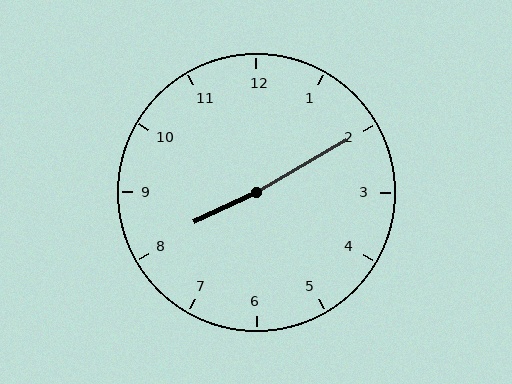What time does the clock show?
8:10.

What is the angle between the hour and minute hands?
Approximately 175 degrees.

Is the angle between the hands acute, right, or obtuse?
It is obtuse.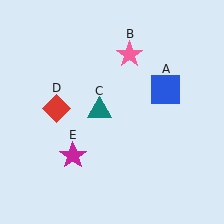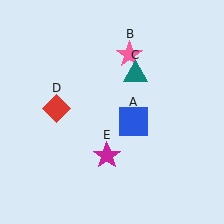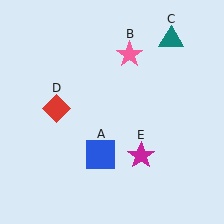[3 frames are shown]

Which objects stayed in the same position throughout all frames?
Pink star (object B) and red diamond (object D) remained stationary.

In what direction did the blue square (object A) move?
The blue square (object A) moved down and to the left.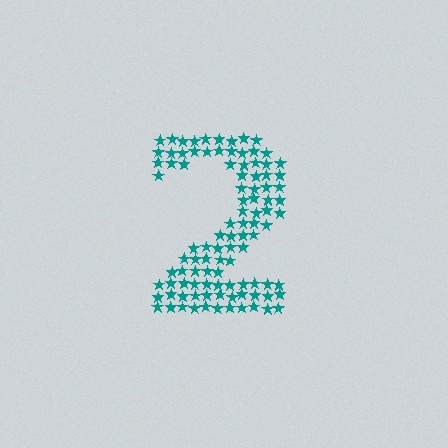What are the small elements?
The small elements are stars.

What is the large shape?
The large shape is the digit 2.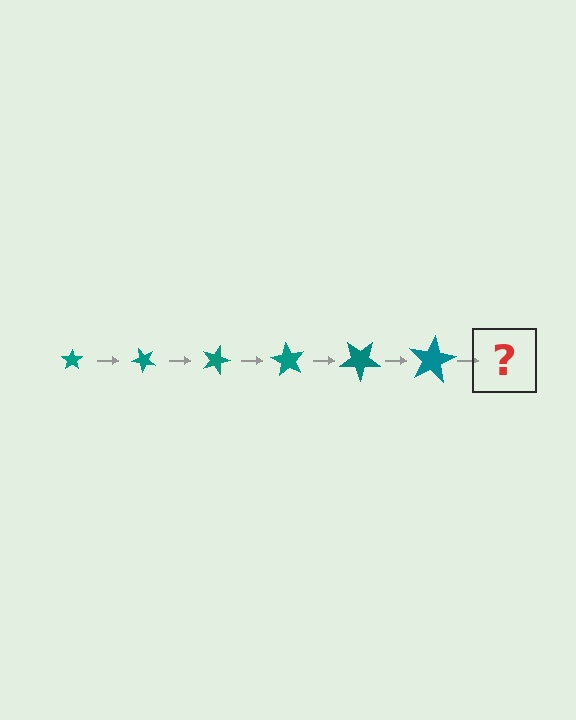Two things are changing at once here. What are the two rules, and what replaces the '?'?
The two rules are that the star grows larger each step and it rotates 45 degrees each step. The '?' should be a star, larger than the previous one and rotated 270 degrees from the start.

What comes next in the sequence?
The next element should be a star, larger than the previous one and rotated 270 degrees from the start.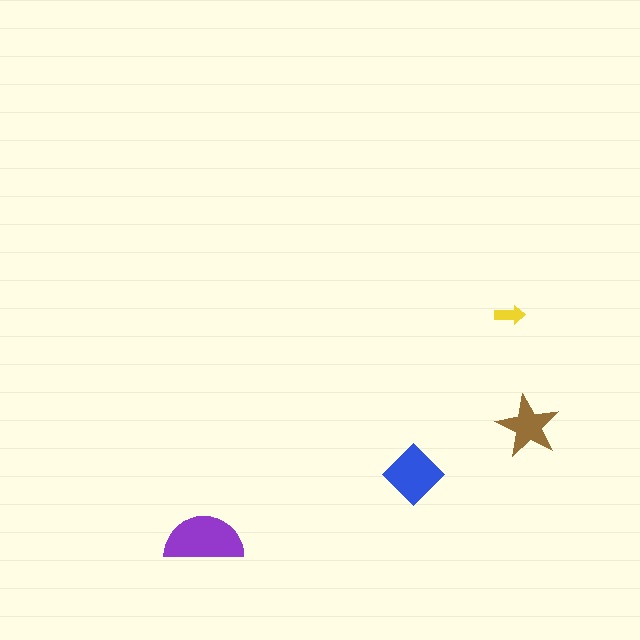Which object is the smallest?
The yellow arrow.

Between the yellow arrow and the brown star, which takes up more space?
The brown star.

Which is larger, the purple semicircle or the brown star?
The purple semicircle.